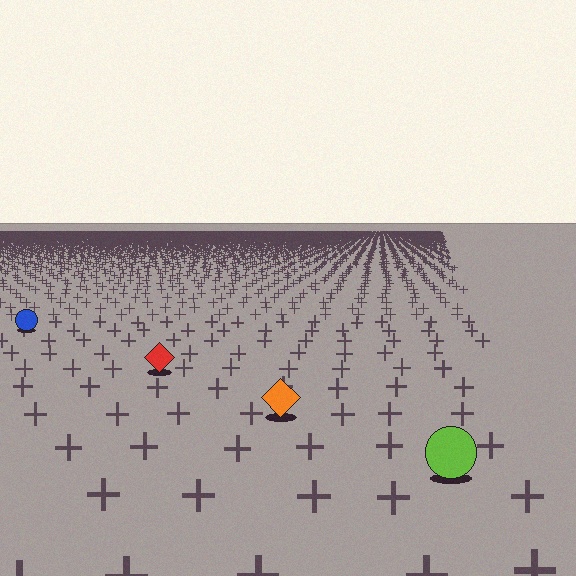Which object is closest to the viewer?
The lime circle is closest. The texture marks near it are larger and more spread out.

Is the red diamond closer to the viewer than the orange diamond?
No. The orange diamond is closer — you can tell from the texture gradient: the ground texture is coarser near it.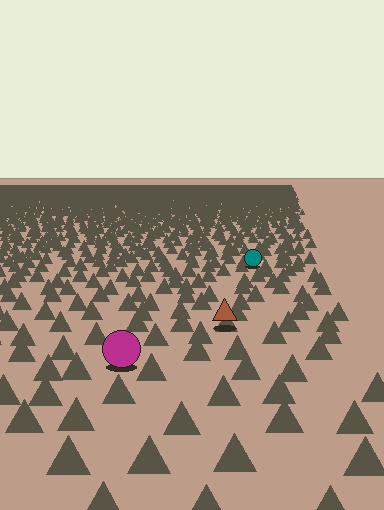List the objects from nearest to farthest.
From nearest to farthest: the magenta circle, the brown triangle, the teal circle.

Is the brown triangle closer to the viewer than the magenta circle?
No. The magenta circle is closer — you can tell from the texture gradient: the ground texture is coarser near it.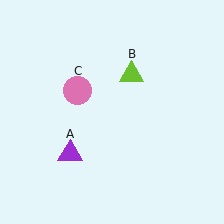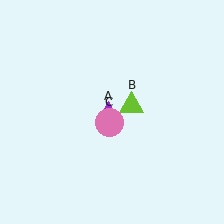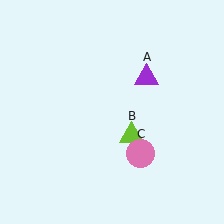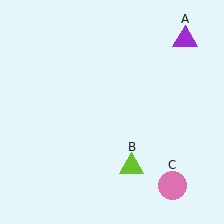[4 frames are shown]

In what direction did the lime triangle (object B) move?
The lime triangle (object B) moved down.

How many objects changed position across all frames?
3 objects changed position: purple triangle (object A), lime triangle (object B), pink circle (object C).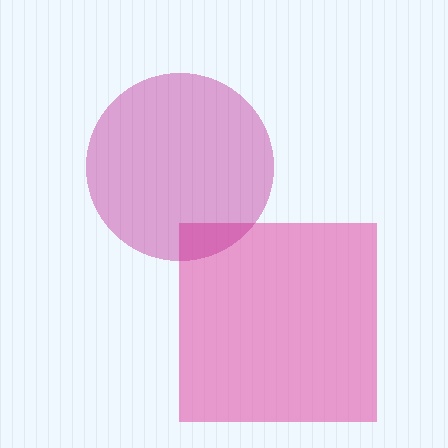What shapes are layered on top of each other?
The layered shapes are: a pink square, a magenta circle.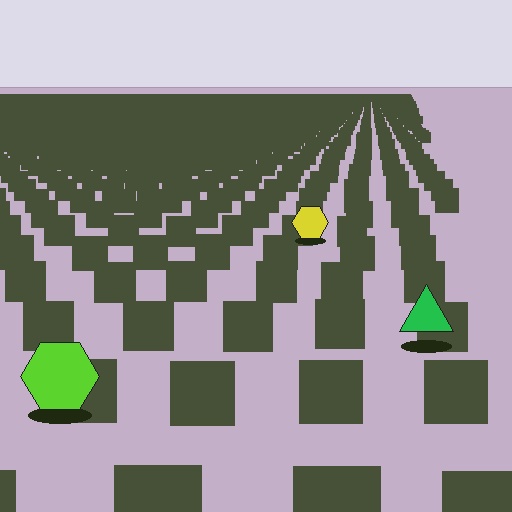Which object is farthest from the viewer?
The yellow hexagon is farthest from the viewer. It appears smaller and the ground texture around it is denser.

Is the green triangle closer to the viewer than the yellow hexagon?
Yes. The green triangle is closer — you can tell from the texture gradient: the ground texture is coarser near it.